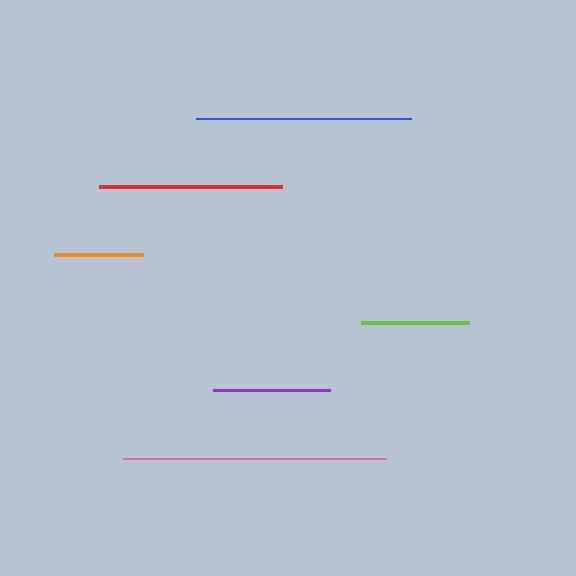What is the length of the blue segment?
The blue segment is approximately 215 pixels long.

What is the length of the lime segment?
The lime segment is approximately 108 pixels long.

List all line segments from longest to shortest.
From longest to shortest: pink, blue, red, purple, lime, orange.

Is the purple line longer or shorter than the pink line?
The pink line is longer than the purple line.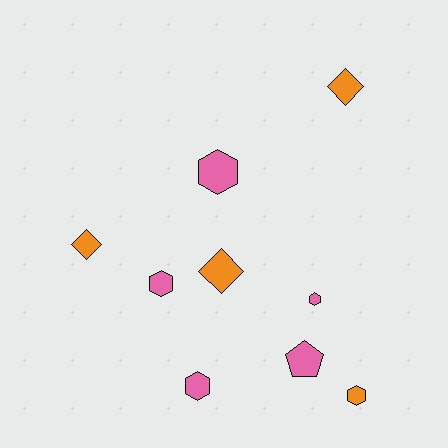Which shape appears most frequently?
Hexagon, with 5 objects.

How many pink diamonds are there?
There are no pink diamonds.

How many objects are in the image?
There are 9 objects.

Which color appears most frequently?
Pink, with 5 objects.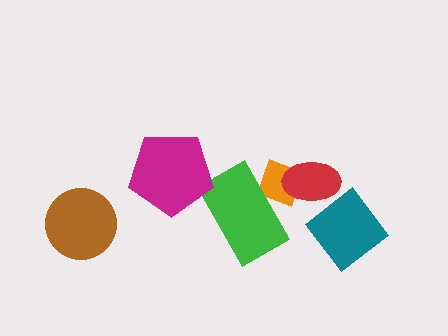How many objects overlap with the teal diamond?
1 object overlaps with the teal diamond.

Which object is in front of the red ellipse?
The teal diamond is in front of the red ellipse.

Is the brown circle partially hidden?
No, no other shape covers it.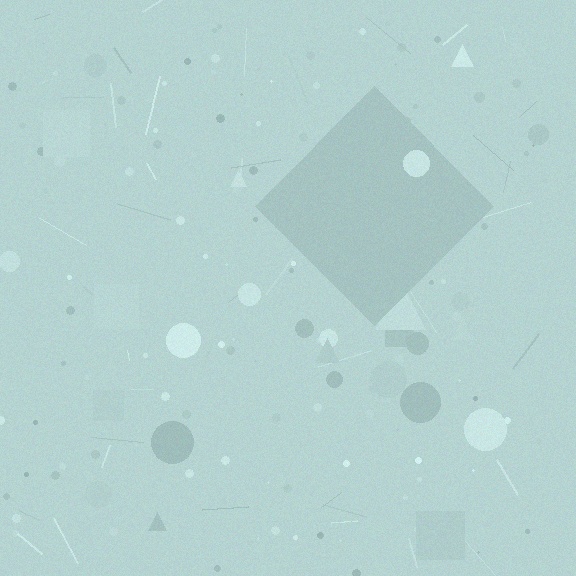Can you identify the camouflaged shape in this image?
The camouflaged shape is a diamond.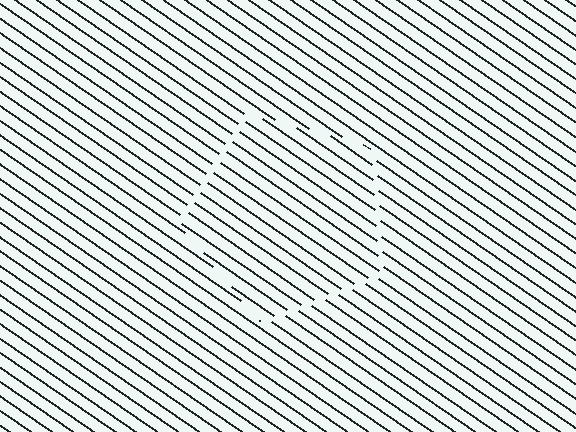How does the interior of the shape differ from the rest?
The interior of the shape contains the same grating, shifted by half a period — the contour is defined by the phase discontinuity where line-ends from the inner and outer gratings abut.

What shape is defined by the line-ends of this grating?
An illusory pentagon. The interior of the shape contains the same grating, shifted by half a period — the contour is defined by the phase discontinuity where line-ends from the inner and outer gratings abut.